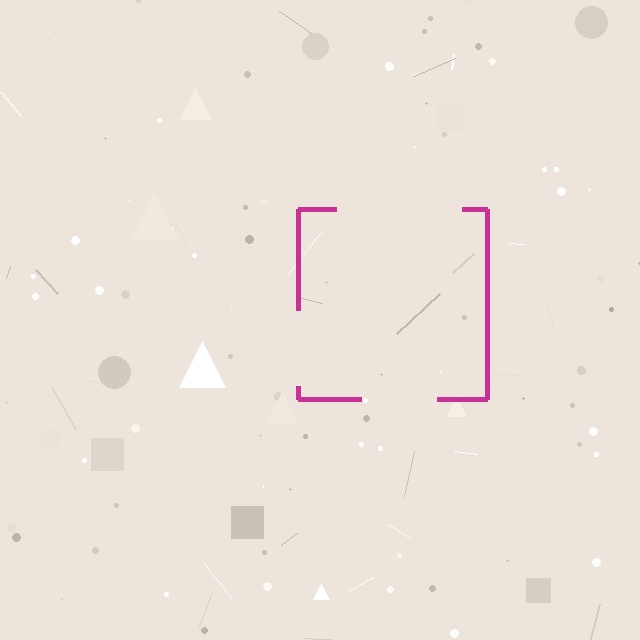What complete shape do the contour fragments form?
The contour fragments form a square.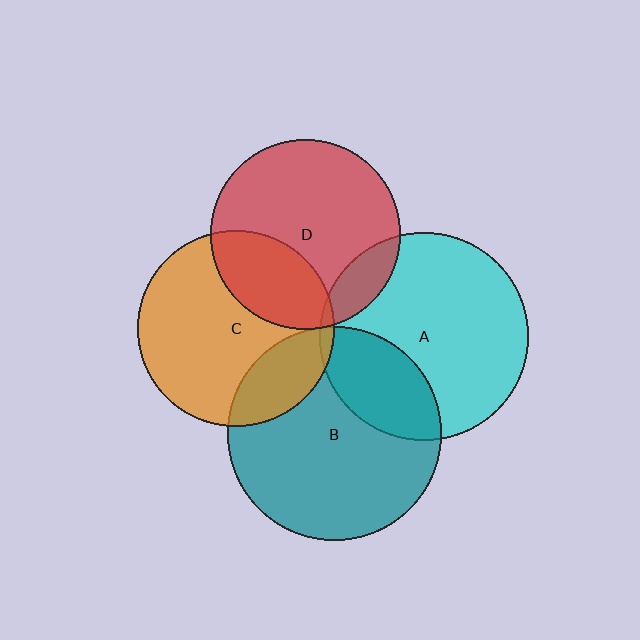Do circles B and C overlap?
Yes.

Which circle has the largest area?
Circle B (teal).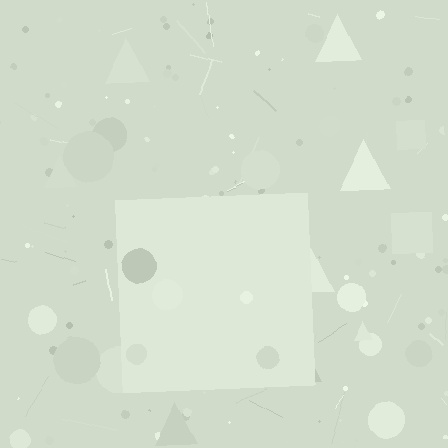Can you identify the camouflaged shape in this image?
The camouflaged shape is a square.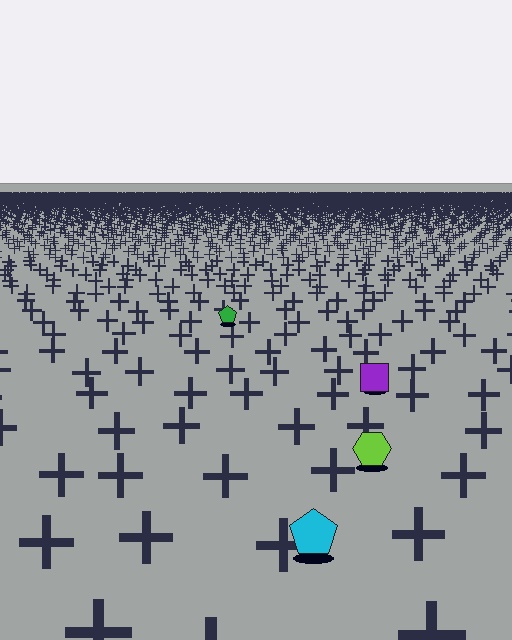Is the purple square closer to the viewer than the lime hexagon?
No. The lime hexagon is closer — you can tell from the texture gradient: the ground texture is coarser near it.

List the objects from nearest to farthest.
From nearest to farthest: the cyan pentagon, the lime hexagon, the purple square, the green pentagon.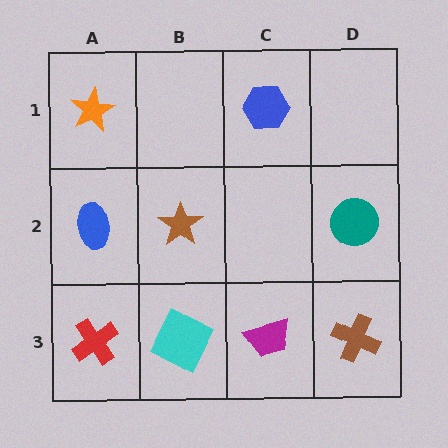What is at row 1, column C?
A blue hexagon.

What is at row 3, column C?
A magenta trapezoid.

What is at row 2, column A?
A blue ellipse.